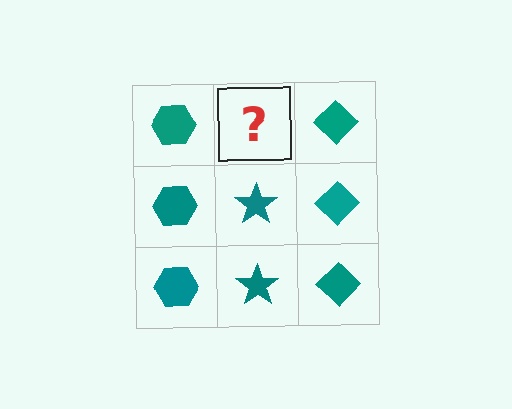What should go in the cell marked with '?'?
The missing cell should contain a teal star.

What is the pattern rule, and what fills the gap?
The rule is that each column has a consistent shape. The gap should be filled with a teal star.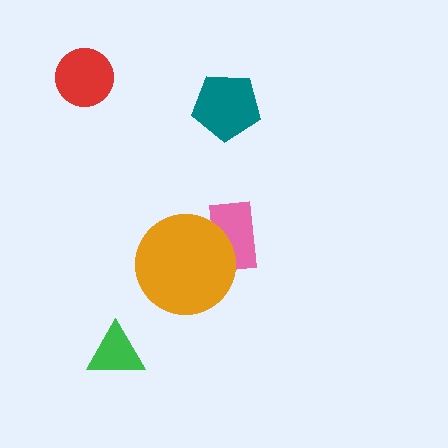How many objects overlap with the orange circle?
1 object overlaps with the orange circle.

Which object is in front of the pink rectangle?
The orange circle is in front of the pink rectangle.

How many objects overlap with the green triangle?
0 objects overlap with the green triangle.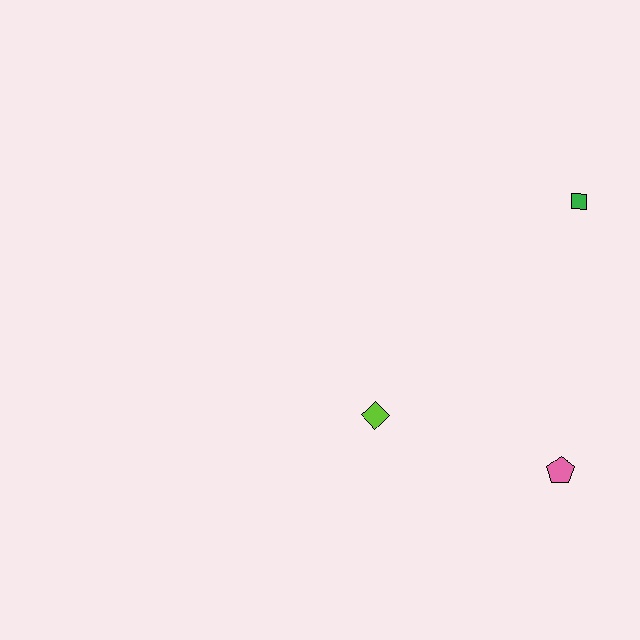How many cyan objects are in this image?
There are no cyan objects.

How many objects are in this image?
There are 3 objects.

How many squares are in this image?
There is 1 square.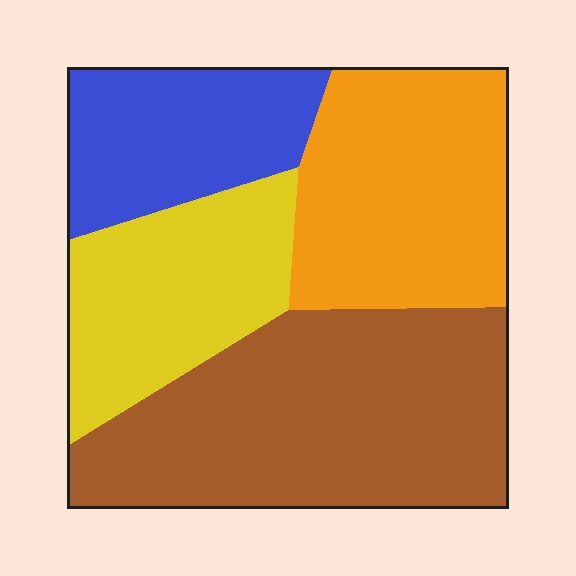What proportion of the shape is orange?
Orange covers about 25% of the shape.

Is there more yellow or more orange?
Orange.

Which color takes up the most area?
Brown, at roughly 35%.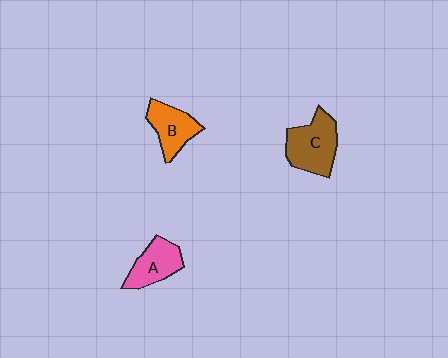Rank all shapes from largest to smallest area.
From largest to smallest: C (brown), A (pink), B (orange).